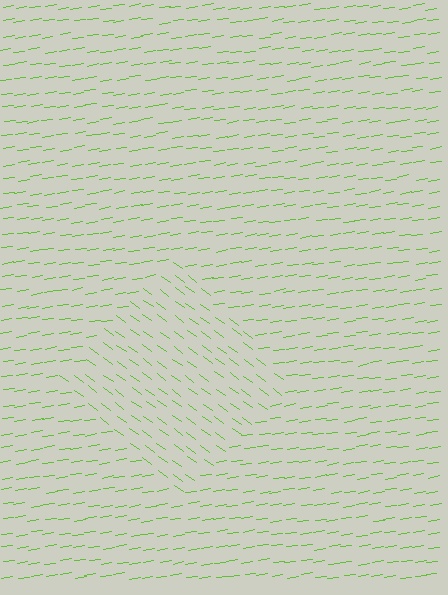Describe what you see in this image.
The image is filled with small lime line segments. A diamond region in the image has lines oriented differently from the surrounding lines, creating a visible texture boundary.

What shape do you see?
I see a diamond.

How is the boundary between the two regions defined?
The boundary is defined purely by a change in line orientation (approximately 45 degrees difference). All lines are the same color and thickness.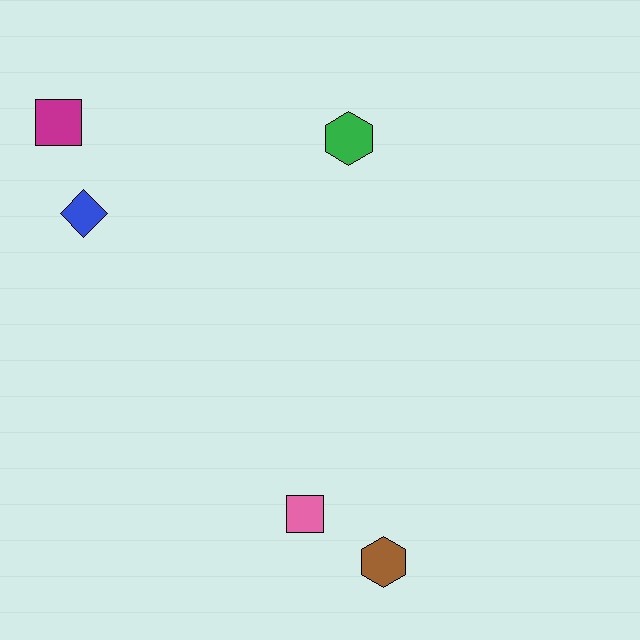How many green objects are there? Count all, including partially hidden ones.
There is 1 green object.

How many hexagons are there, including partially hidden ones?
There are 2 hexagons.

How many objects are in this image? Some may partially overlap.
There are 5 objects.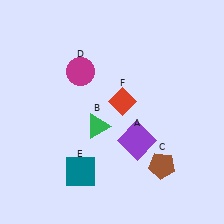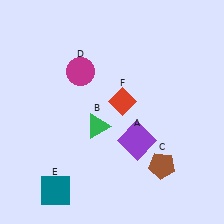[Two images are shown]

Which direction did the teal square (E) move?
The teal square (E) moved left.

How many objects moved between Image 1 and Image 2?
1 object moved between the two images.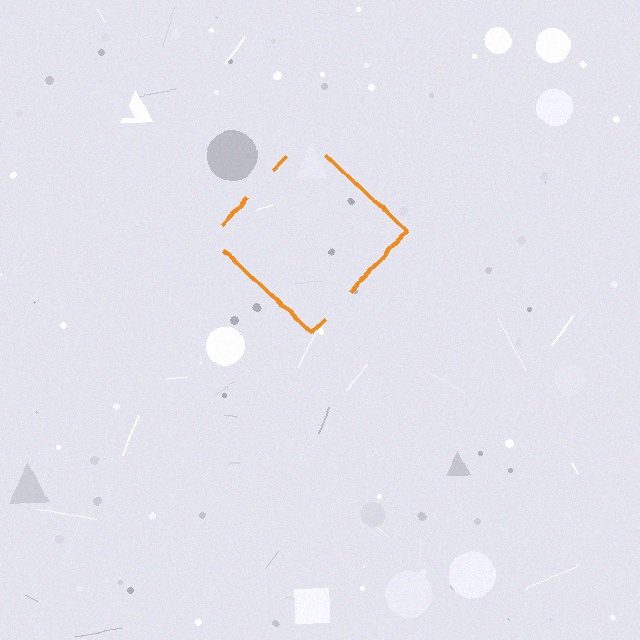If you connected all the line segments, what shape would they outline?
They would outline a diamond.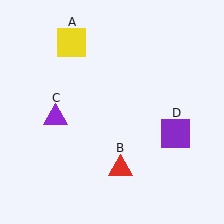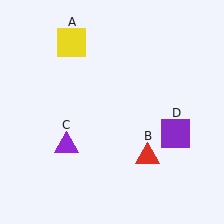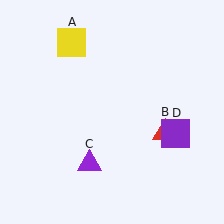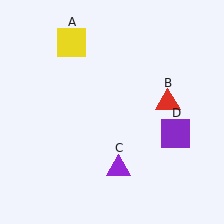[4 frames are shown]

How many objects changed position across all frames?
2 objects changed position: red triangle (object B), purple triangle (object C).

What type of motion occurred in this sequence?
The red triangle (object B), purple triangle (object C) rotated counterclockwise around the center of the scene.